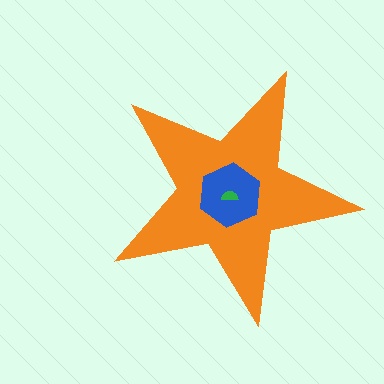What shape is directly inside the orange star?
The blue hexagon.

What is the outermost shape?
The orange star.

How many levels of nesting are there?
3.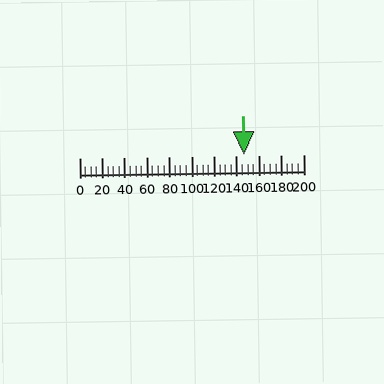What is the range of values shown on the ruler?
The ruler shows values from 0 to 200.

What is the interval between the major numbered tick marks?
The major tick marks are spaced 20 units apart.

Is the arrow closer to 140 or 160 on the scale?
The arrow is closer to 140.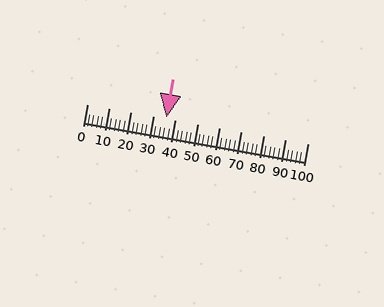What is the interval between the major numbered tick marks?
The major tick marks are spaced 10 units apart.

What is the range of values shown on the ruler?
The ruler shows values from 0 to 100.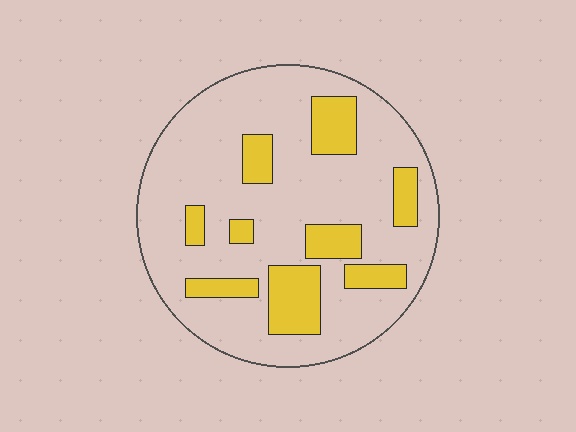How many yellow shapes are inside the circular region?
9.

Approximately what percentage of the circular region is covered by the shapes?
Approximately 20%.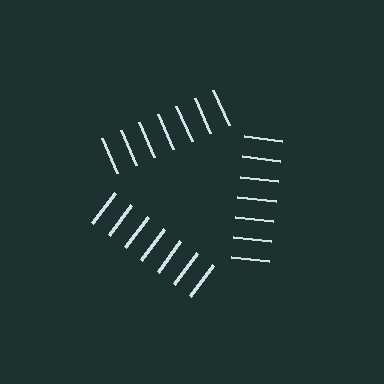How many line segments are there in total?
21 — 7 along each of the 3 edges.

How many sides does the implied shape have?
3 sides — the line-ends trace a triangle.